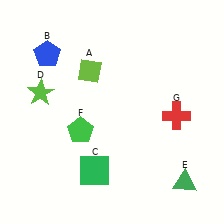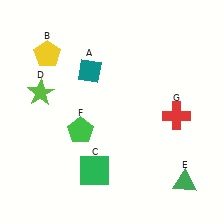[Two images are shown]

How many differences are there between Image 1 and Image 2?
There are 2 differences between the two images.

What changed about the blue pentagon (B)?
In Image 1, B is blue. In Image 2, it changed to yellow.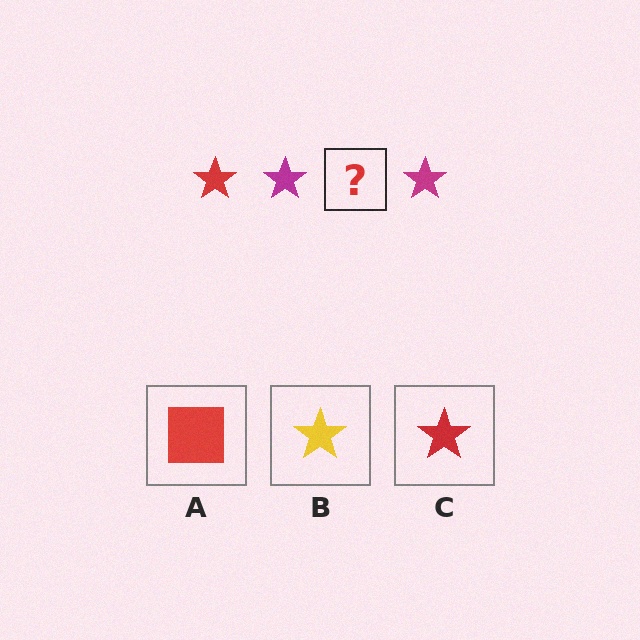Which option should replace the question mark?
Option C.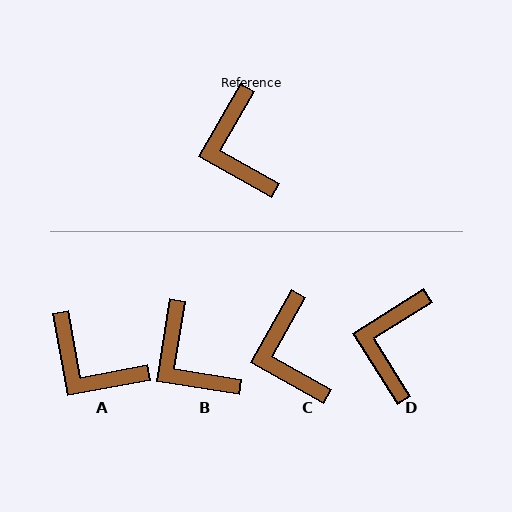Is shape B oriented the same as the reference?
No, it is off by about 20 degrees.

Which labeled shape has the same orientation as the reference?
C.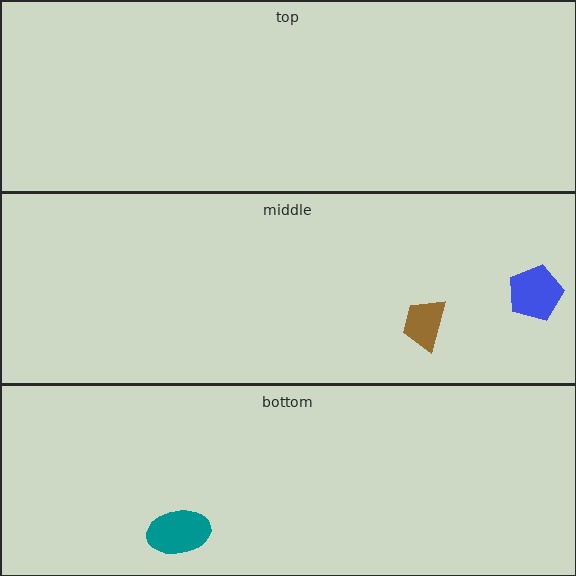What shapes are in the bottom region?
The teal ellipse.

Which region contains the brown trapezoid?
The middle region.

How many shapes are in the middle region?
2.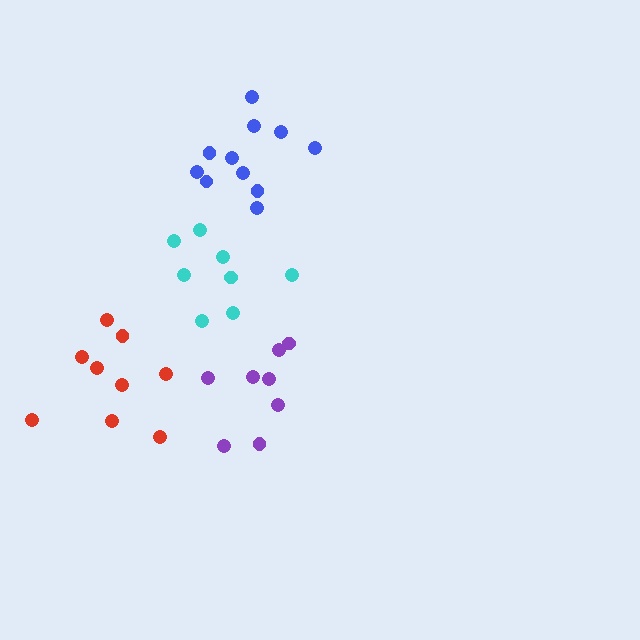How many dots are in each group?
Group 1: 9 dots, Group 2: 11 dots, Group 3: 8 dots, Group 4: 8 dots (36 total).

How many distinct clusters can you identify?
There are 4 distinct clusters.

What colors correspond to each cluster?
The clusters are colored: red, blue, purple, cyan.